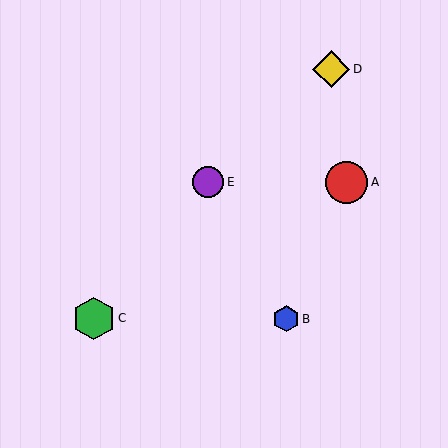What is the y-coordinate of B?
Object B is at y≈319.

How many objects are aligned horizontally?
2 objects (A, E) are aligned horizontally.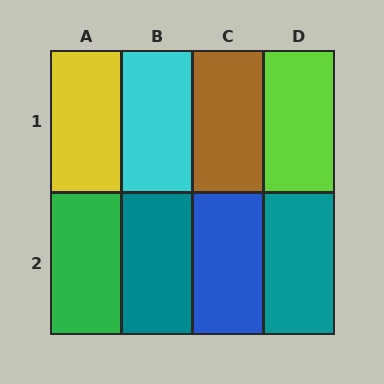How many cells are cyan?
1 cell is cyan.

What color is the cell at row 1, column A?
Yellow.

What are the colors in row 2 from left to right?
Green, teal, blue, teal.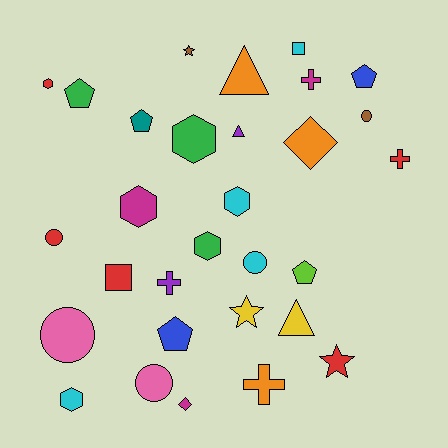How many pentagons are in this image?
There are 5 pentagons.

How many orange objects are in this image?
There are 3 orange objects.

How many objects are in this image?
There are 30 objects.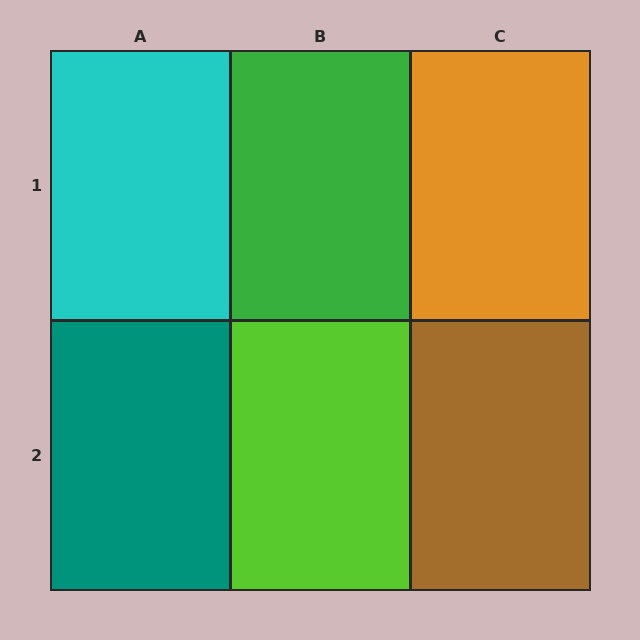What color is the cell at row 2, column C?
Brown.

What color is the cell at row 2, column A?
Teal.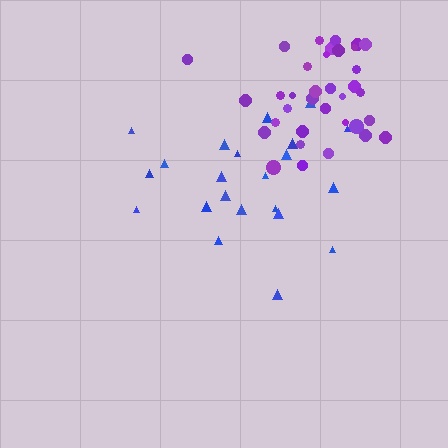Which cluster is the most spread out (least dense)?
Blue.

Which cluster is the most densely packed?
Purple.